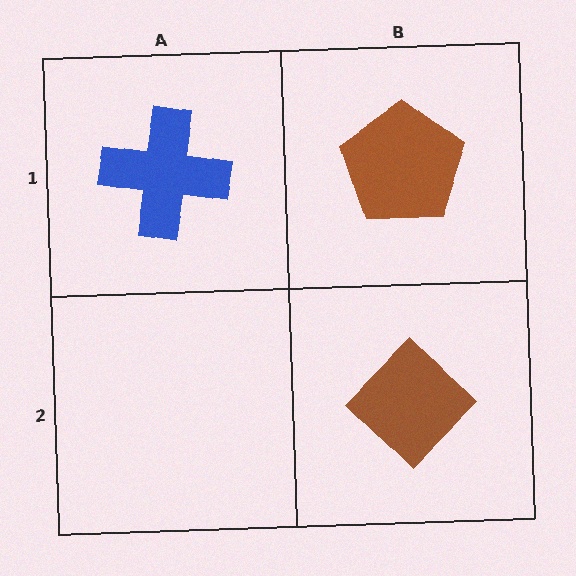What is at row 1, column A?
A blue cross.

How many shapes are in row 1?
2 shapes.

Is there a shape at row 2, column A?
No, that cell is empty.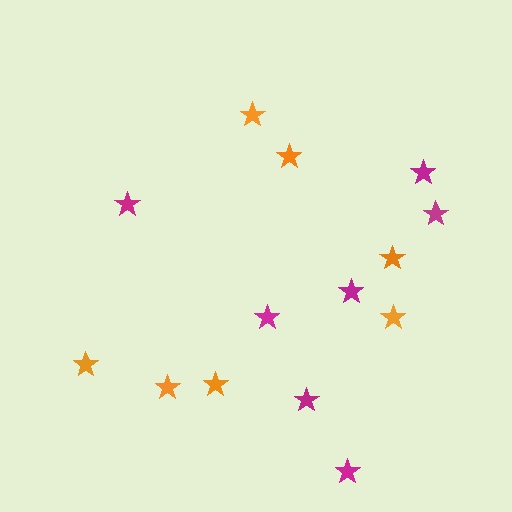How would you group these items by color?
There are 2 groups: one group of magenta stars (7) and one group of orange stars (7).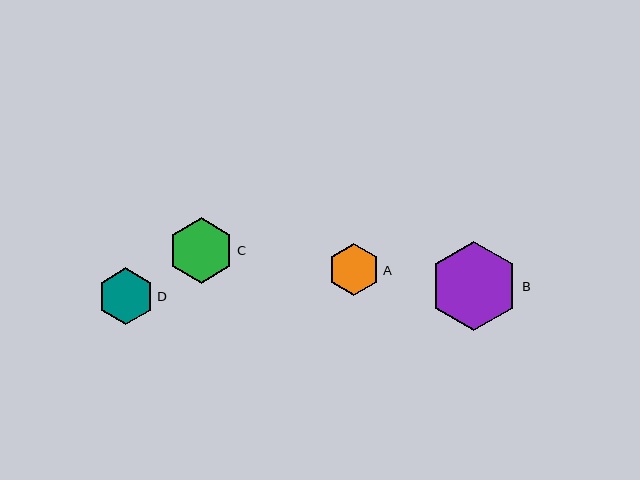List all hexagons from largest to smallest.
From largest to smallest: B, C, D, A.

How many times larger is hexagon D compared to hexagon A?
Hexagon D is approximately 1.1 times the size of hexagon A.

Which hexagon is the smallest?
Hexagon A is the smallest with a size of approximately 52 pixels.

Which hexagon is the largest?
Hexagon B is the largest with a size of approximately 89 pixels.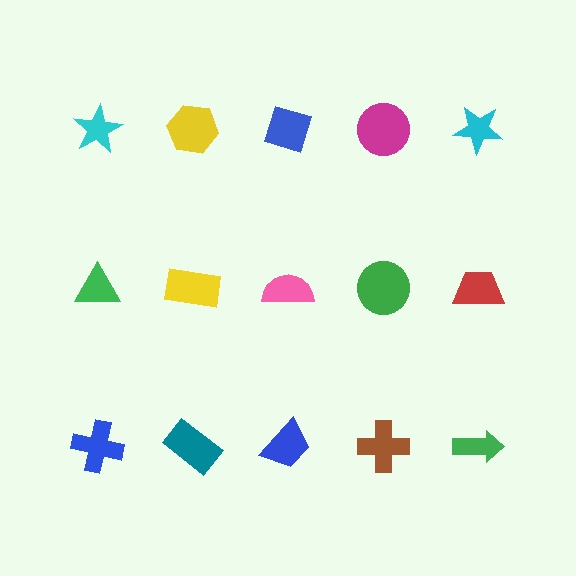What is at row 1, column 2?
A yellow hexagon.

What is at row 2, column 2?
A yellow rectangle.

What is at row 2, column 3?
A pink semicircle.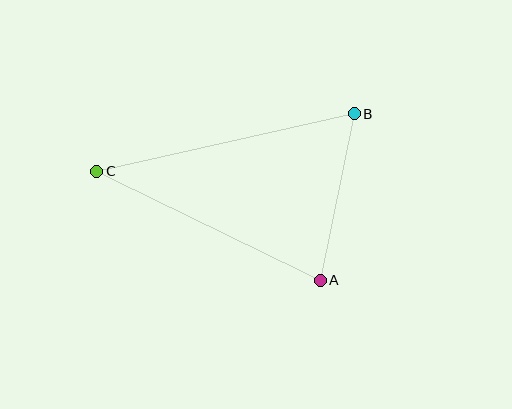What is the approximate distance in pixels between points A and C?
The distance between A and C is approximately 248 pixels.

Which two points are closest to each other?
Points A and B are closest to each other.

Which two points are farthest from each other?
Points B and C are farthest from each other.